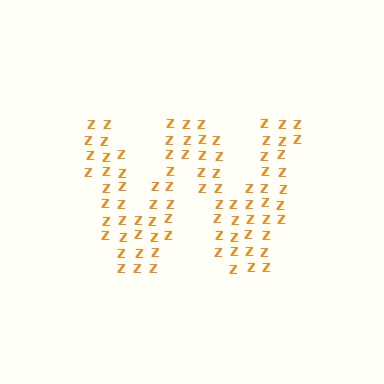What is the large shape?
The large shape is the letter W.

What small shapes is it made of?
It is made of small letter Z's.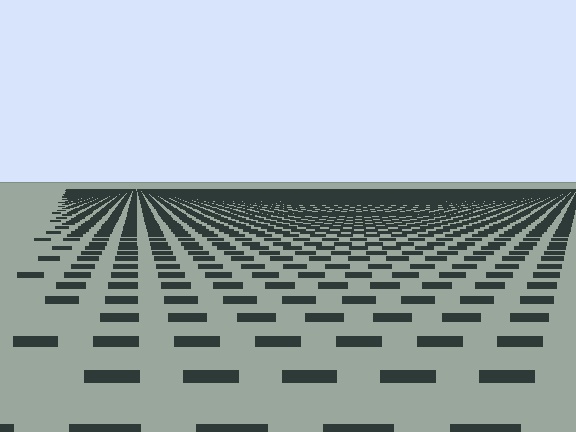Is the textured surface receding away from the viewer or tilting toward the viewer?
The surface is receding away from the viewer. Texture elements get smaller and denser toward the top.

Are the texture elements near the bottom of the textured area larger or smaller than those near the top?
Larger. Near the bottom, elements are closer to the viewer and appear at a bigger on-screen size.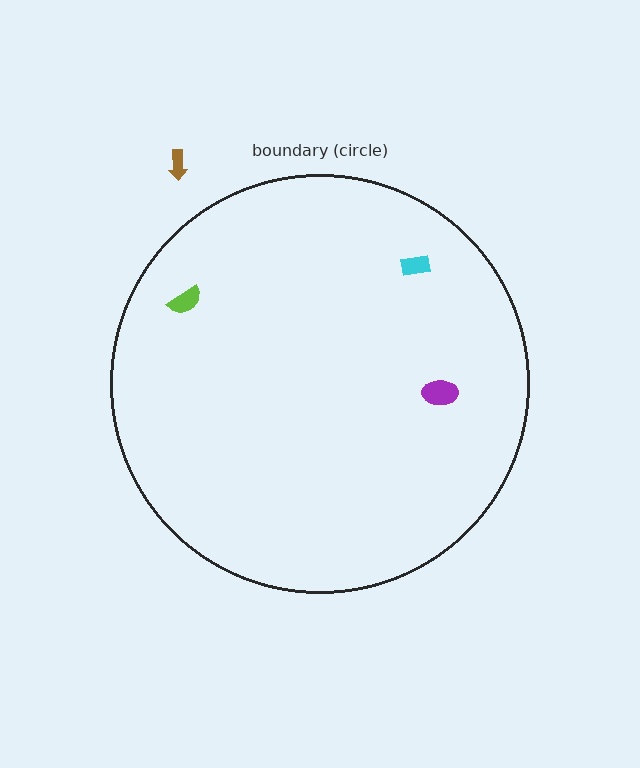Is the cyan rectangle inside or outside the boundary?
Inside.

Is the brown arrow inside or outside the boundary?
Outside.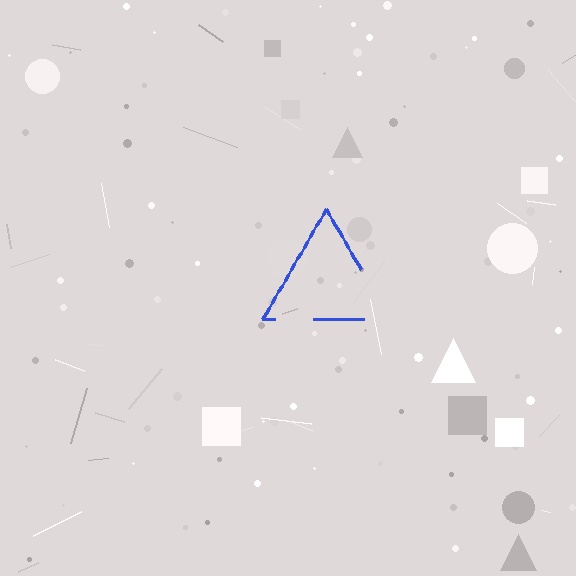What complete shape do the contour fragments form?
The contour fragments form a triangle.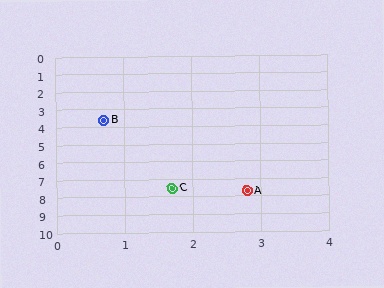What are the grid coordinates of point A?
Point A is at approximately (2.8, 7.7).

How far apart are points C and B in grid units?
Points C and B are about 4.0 grid units apart.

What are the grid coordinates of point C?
Point C is at approximately (1.7, 7.5).